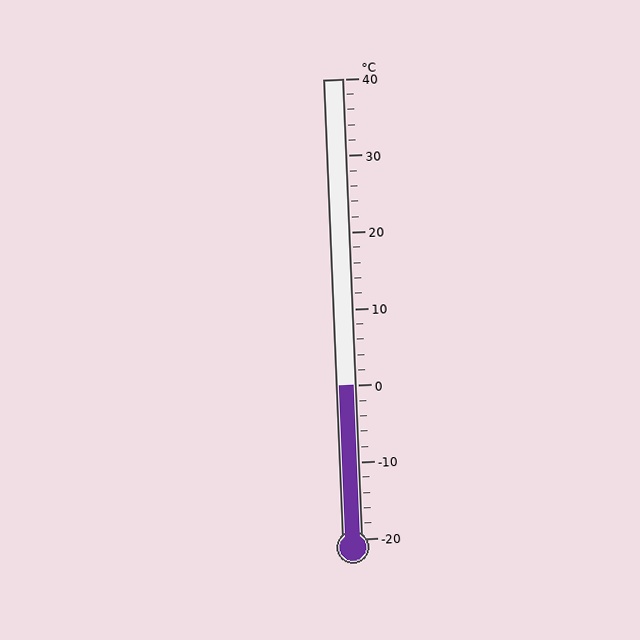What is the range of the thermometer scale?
The thermometer scale ranges from -20°C to 40°C.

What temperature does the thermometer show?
The thermometer shows approximately 0°C.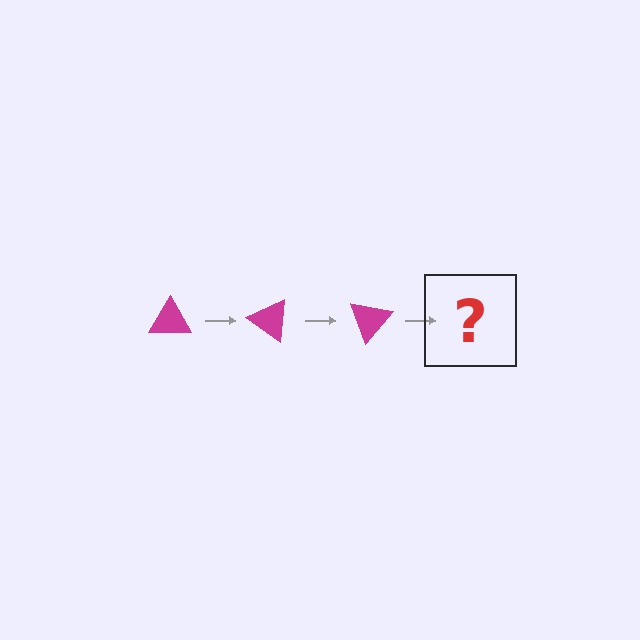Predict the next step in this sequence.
The next step is a magenta triangle rotated 105 degrees.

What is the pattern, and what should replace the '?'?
The pattern is that the triangle rotates 35 degrees each step. The '?' should be a magenta triangle rotated 105 degrees.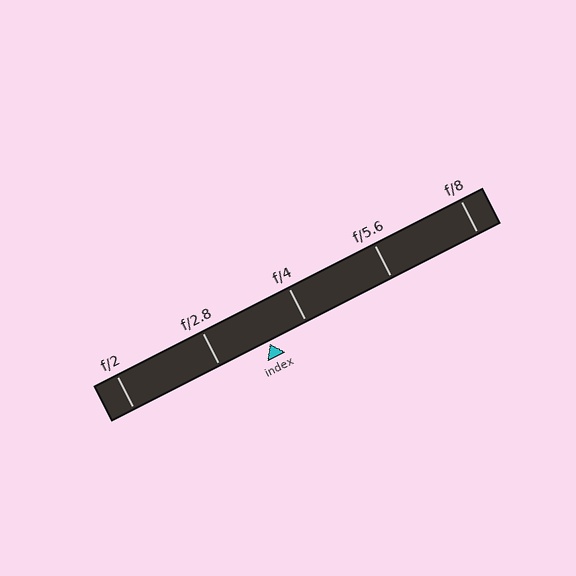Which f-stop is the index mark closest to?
The index mark is closest to f/4.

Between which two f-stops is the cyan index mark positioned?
The index mark is between f/2.8 and f/4.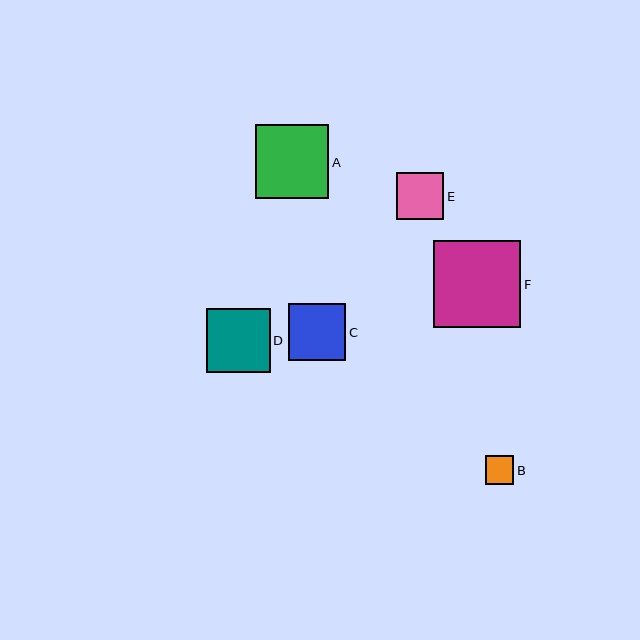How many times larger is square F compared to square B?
Square F is approximately 3.1 times the size of square B.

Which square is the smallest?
Square B is the smallest with a size of approximately 29 pixels.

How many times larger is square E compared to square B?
Square E is approximately 1.6 times the size of square B.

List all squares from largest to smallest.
From largest to smallest: F, A, D, C, E, B.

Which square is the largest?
Square F is the largest with a size of approximately 87 pixels.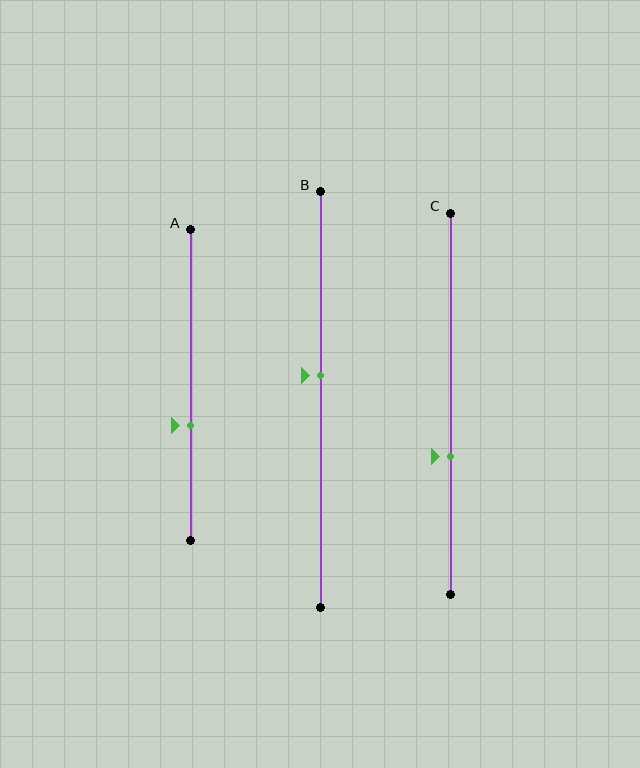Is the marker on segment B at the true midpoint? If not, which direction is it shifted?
No, the marker on segment B is shifted upward by about 6% of the segment length.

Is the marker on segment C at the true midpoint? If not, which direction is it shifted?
No, the marker on segment C is shifted downward by about 14% of the segment length.